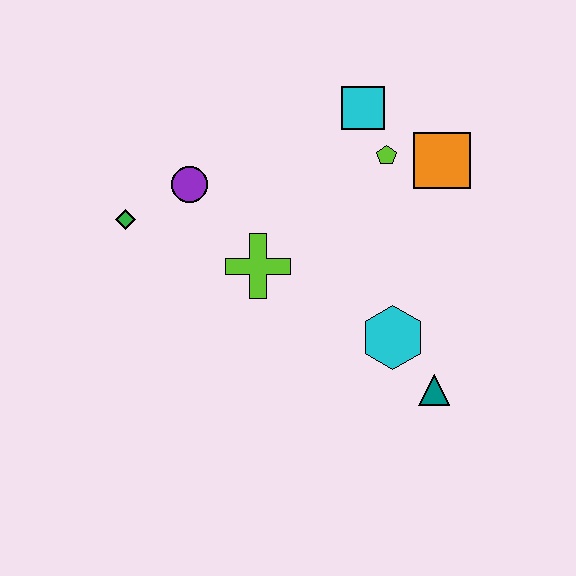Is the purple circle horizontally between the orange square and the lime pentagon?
No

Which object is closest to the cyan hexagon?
The teal triangle is closest to the cyan hexagon.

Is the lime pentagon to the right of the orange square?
No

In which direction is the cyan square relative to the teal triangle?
The cyan square is above the teal triangle.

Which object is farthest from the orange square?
The green diamond is farthest from the orange square.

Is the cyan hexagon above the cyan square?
No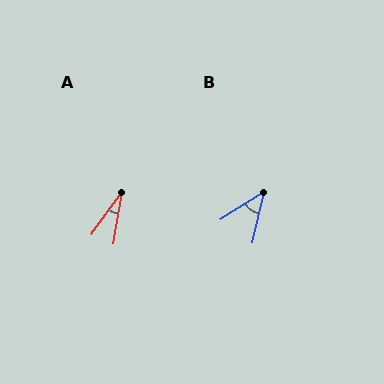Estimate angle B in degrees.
Approximately 44 degrees.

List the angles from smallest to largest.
A (26°), B (44°).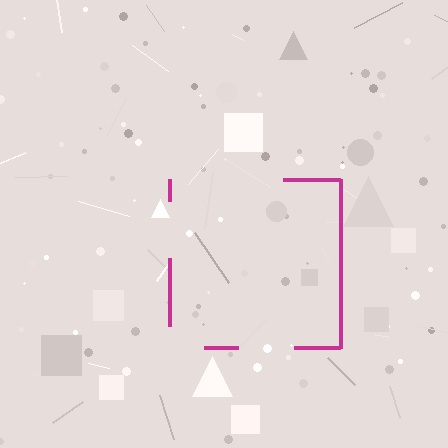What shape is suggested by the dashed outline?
The dashed outline suggests a square.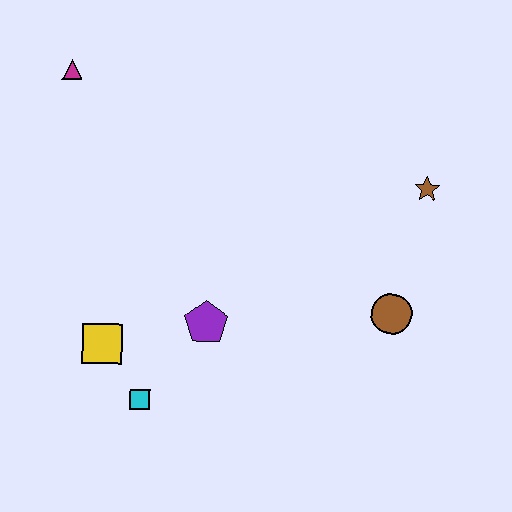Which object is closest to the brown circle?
The brown star is closest to the brown circle.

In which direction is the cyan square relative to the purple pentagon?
The cyan square is below the purple pentagon.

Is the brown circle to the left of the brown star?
Yes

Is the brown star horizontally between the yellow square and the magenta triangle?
No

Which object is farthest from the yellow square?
The brown star is farthest from the yellow square.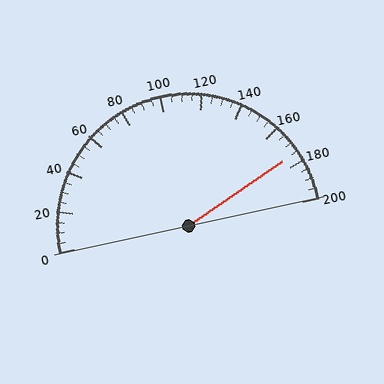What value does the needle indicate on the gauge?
The needle indicates approximately 175.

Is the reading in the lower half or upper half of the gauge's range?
The reading is in the upper half of the range (0 to 200).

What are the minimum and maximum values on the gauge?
The gauge ranges from 0 to 200.